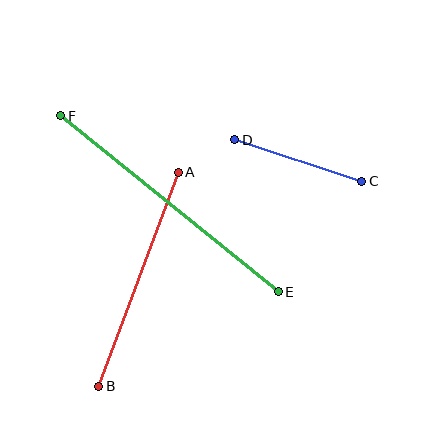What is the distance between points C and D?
The distance is approximately 134 pixels.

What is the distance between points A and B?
The distance is approximately 228 pixels.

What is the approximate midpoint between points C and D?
The midpoint is at approximately (298, 161) pixels.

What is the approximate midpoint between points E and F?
The midpoint is at approximately (169, 204) pixels.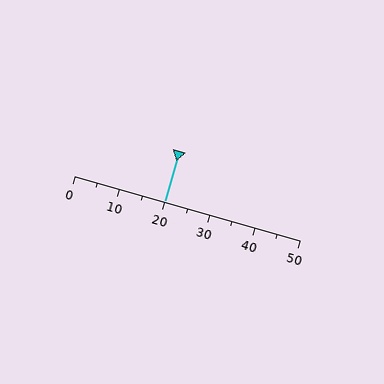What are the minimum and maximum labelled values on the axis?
The axis runs from 0 to 50.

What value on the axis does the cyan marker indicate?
The marker indicates approximately 20.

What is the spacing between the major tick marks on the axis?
The major ticks are spaced 10 apart.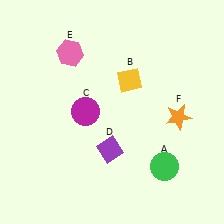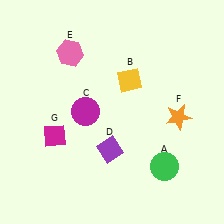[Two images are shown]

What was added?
A magenta diamond (G) was added in Image 2.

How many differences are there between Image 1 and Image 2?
There is 1 difference between the two images.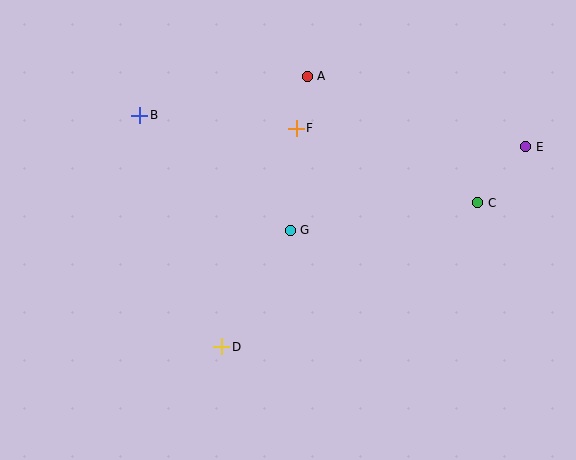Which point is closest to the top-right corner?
Point E is closest to the top-right corner.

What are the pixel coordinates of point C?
Point C is at (478, 203).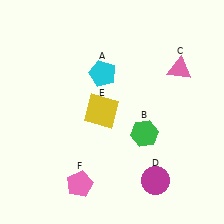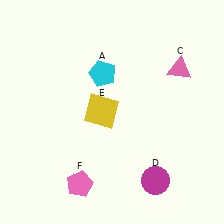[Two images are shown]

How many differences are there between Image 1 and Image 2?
There is 1 difference between the two images.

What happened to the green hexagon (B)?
The green hexagon (B) was removed in Image 2. It was in the bottom-right area of Image 1.